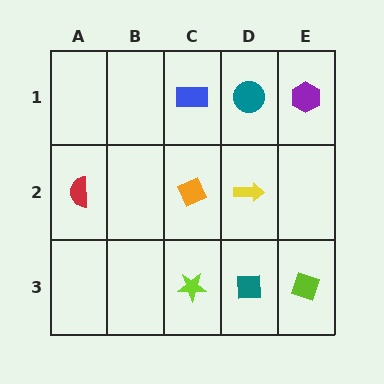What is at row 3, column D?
A teal square.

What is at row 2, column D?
A yellow arrow.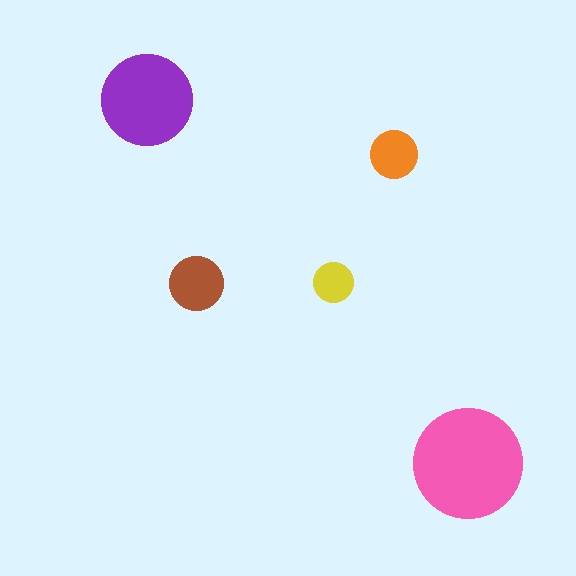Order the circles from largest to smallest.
the pink one, the purple one, the brown one, the orange one, the yellow one.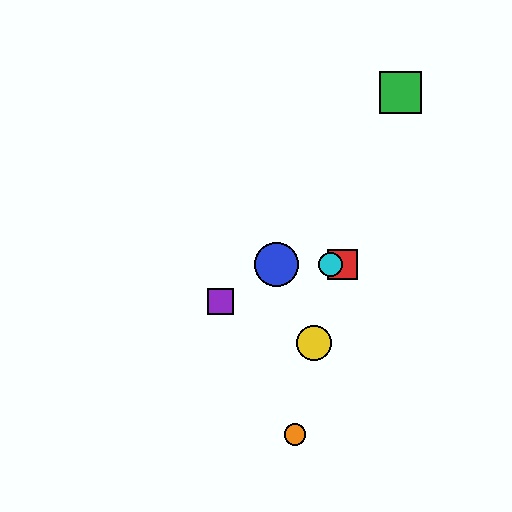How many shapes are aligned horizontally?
3 shapes (the red square, the blue circle, the cyan circle) are aligned horizontally.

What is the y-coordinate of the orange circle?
The orange circle is at y≈434.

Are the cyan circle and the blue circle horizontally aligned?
Yes, both are at y≈265.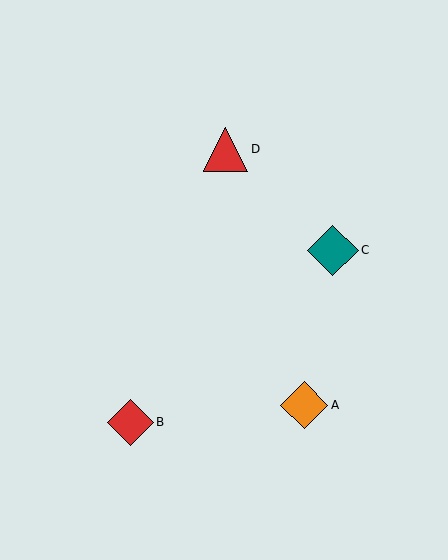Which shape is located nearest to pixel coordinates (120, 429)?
The red diamond (labeled B) at (130, 422) is nearest to that location.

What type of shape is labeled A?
Shape A is an orange diamond.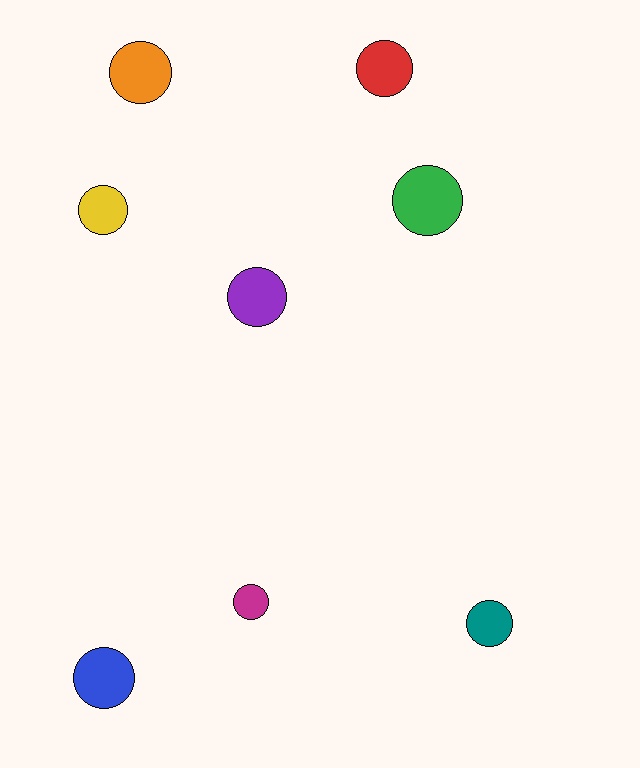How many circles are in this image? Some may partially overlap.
There are 8 circles.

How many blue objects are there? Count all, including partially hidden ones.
There is 1 blue object.